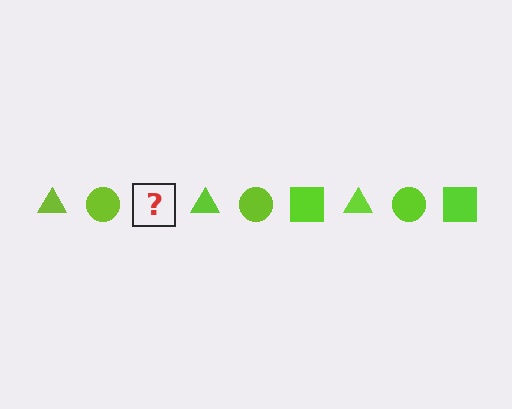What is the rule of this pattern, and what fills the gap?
The rule is that the pattern cycles through triangle, circle, square shapes in lime. The gap should be filled with a lime square.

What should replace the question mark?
The question mark should be replaced with a lime square.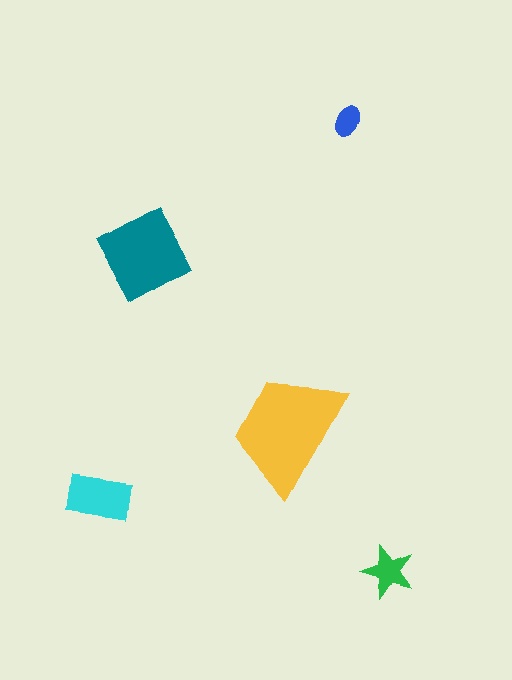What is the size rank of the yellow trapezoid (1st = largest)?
1st.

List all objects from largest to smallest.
The yellow trapezoid, the teal diamond, the cyan rectangle, the green star, the blue ellipse.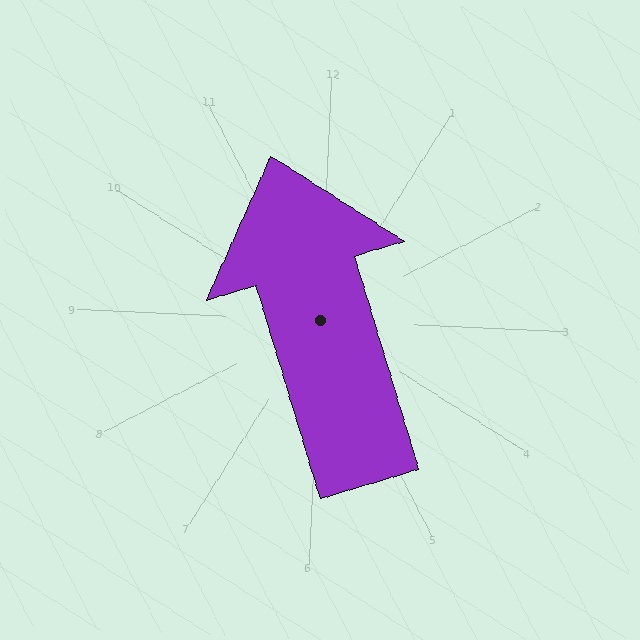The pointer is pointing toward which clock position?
Roughly 11 o'clock.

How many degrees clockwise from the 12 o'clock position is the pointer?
Approximately 341 degrees.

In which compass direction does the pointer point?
North.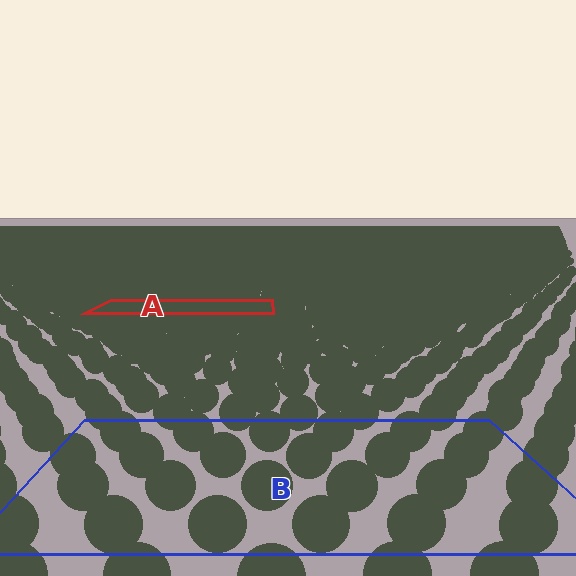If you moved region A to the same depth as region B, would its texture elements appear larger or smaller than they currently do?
They would appear larger. At a closer depth, the same texture elements are projected at a bigger on-screen size.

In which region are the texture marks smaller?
The texture marks are smaller in region A, because it is farther away.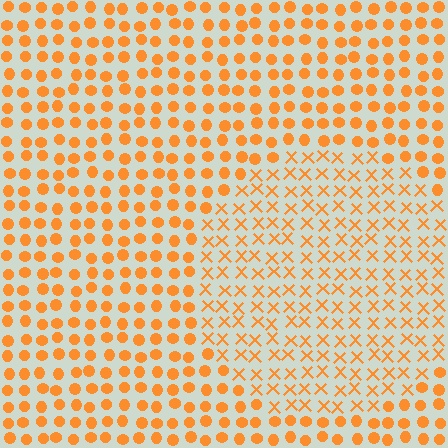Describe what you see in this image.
The image is filled with small orange elements arranged in a uniform grid. A circle-shaped region contains X marks, while the surrounding area contains circles. The boundary is defined purely by the change in element shape.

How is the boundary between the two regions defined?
The boundary is defined by a change in element shape: X marks inside vs. circles outside. All elements share the same color and spacing.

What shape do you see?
I see a circle.